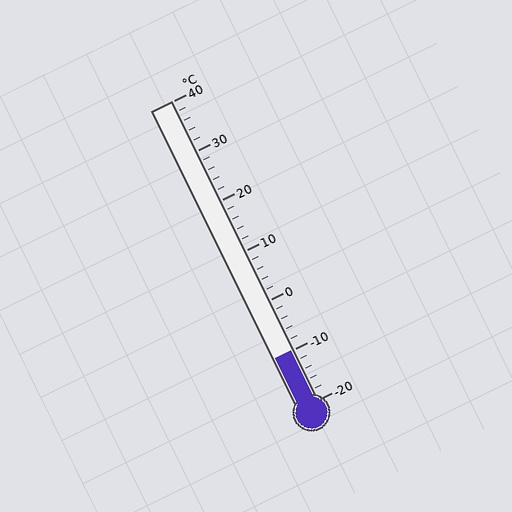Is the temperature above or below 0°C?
The temperature is below 0°C.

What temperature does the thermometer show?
The thermometer shows approximately -10°C.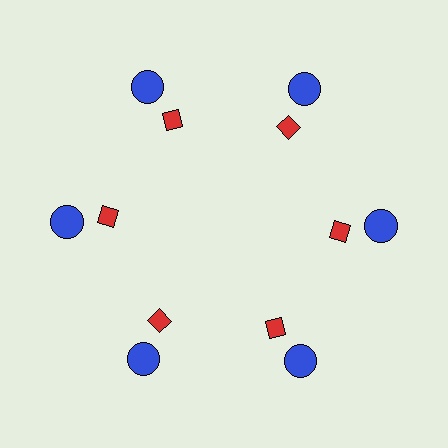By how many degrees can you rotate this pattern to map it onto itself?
The pattern maps onto itself every 60 degrees of rotation.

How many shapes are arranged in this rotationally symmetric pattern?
There are 12 shapes, arranged in 6 groups of 2.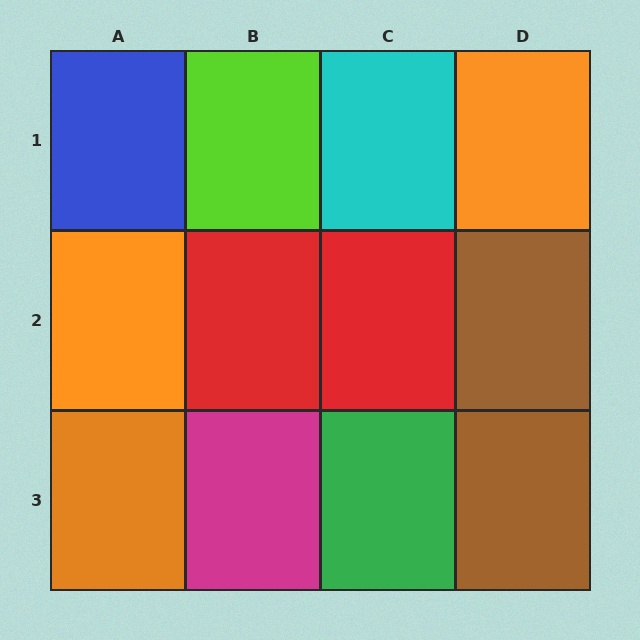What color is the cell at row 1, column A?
Blue.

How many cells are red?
2 cells are red.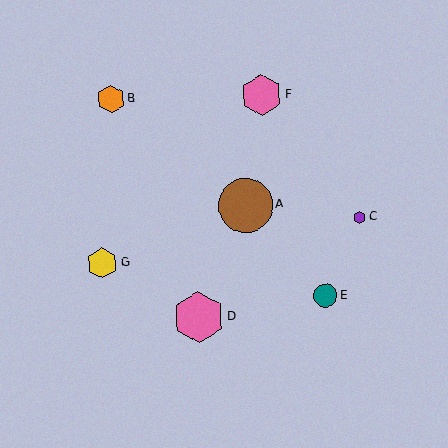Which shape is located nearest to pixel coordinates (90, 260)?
The yellow hexagon (labeled G) at (102, 263) is nearest to that location.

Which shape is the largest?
The brown circle (labeled A) is the largest.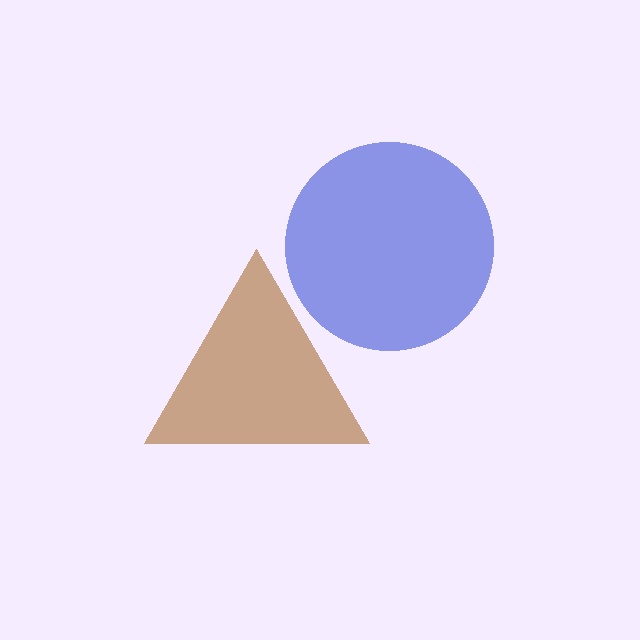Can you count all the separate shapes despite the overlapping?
Yes, there are 2 separate shapes.